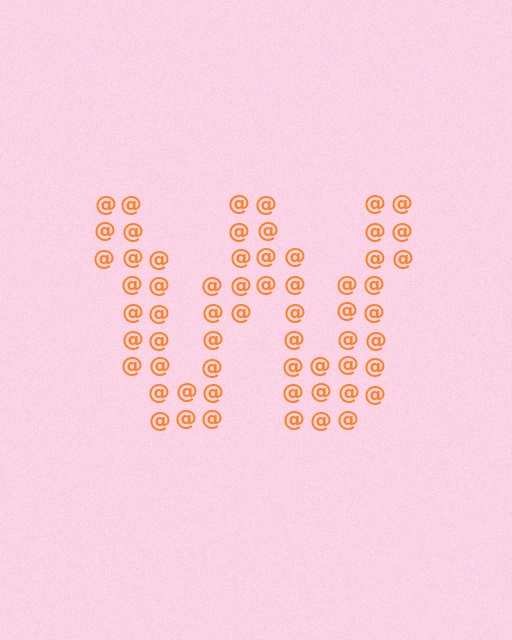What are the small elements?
The small elements are at signs.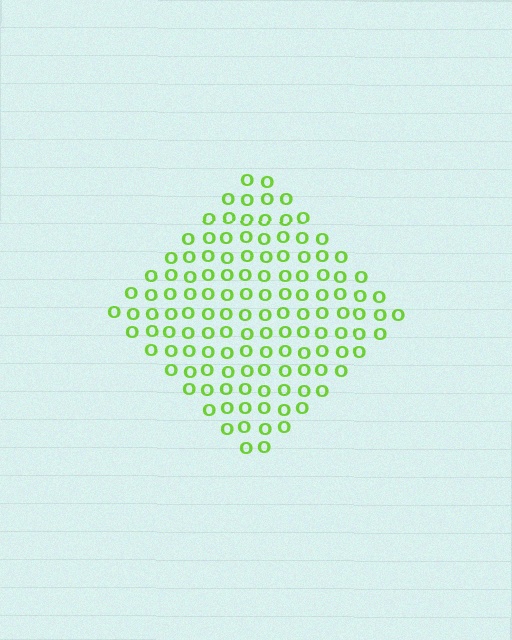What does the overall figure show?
The overall figure shows a diamond.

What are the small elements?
The small elements are letter O's.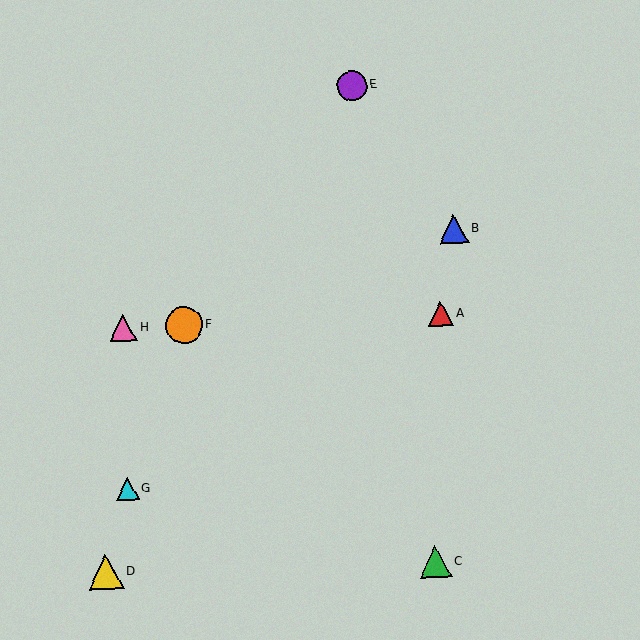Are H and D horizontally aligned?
No, H is at y≈328 and D is at y≈572.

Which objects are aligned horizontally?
Objects A, F, H are aligned horizontally.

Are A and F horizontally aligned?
Yes, both are at y≈314.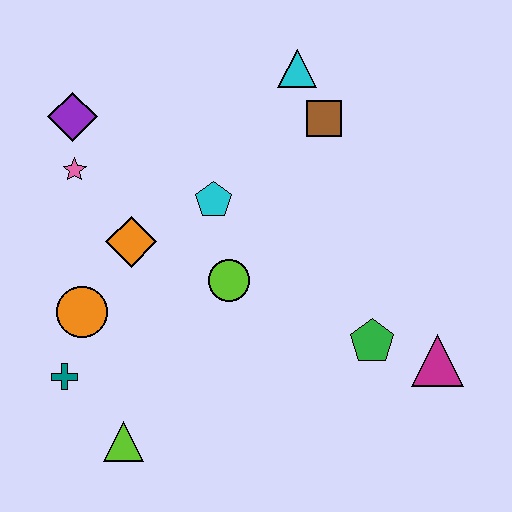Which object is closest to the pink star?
The purple diamond is closest to the pink star.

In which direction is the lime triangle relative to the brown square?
The lime triangle is below the brown square.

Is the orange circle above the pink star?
No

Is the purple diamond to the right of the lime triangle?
No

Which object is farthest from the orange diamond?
The magenta triangle is farthest from the orange diamond.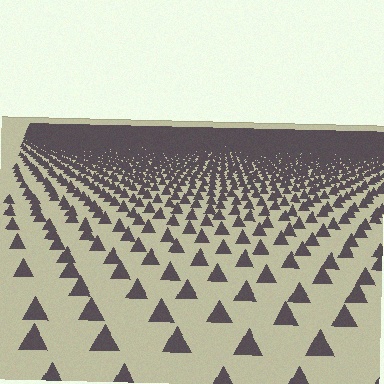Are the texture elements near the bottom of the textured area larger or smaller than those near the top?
Larger. Near the bottom, elements are closer to the viewer and appear at a bigger on-screen size.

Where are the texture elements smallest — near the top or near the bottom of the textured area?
Near the top.